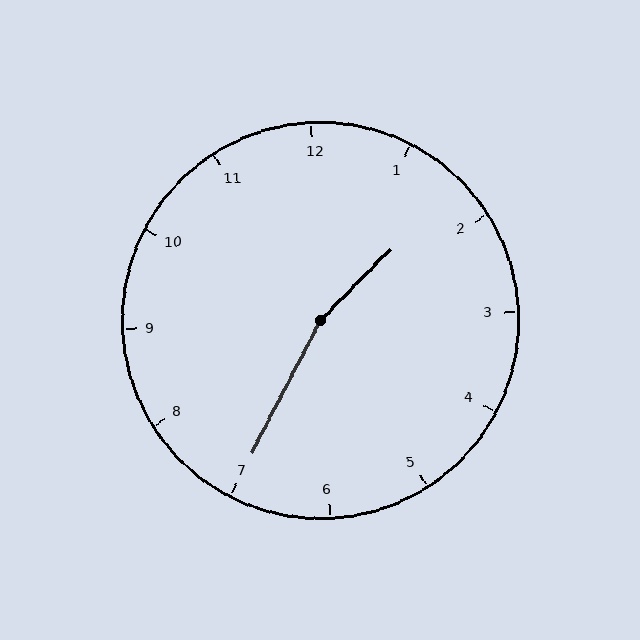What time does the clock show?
1:35.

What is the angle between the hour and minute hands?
Approximately 162 degrees.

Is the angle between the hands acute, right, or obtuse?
It is obtuse.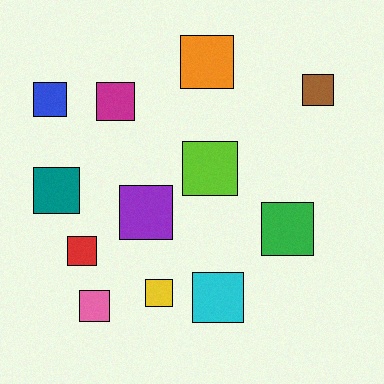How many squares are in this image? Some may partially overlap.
There are 12 squares.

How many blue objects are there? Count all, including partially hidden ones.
There is 1 blue object.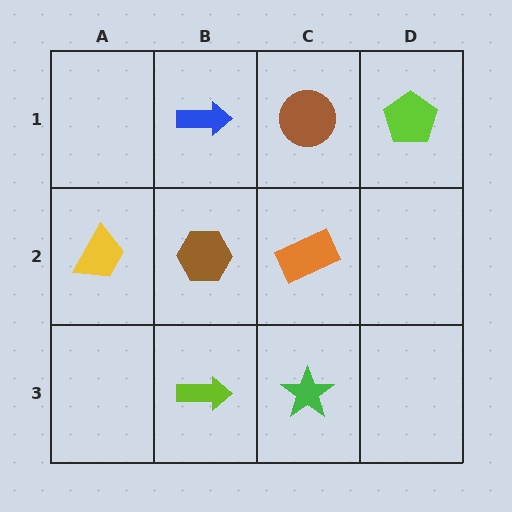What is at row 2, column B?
A brown hexagon.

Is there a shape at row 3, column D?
No, that cell is empty.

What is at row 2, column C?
An orange rectangle.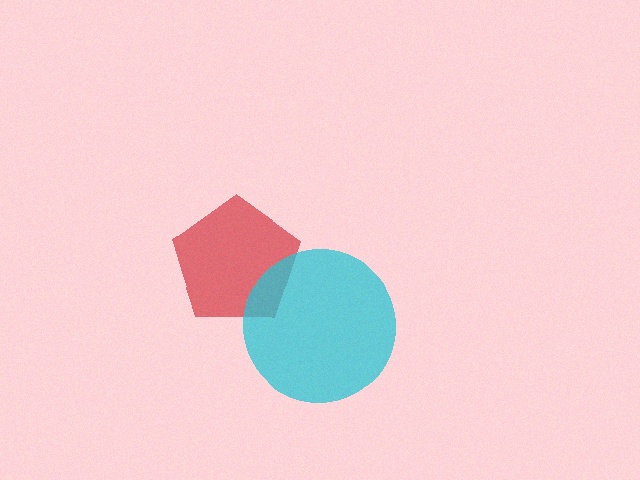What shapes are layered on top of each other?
The layered shapes are: a red pentagon, a cyan circle.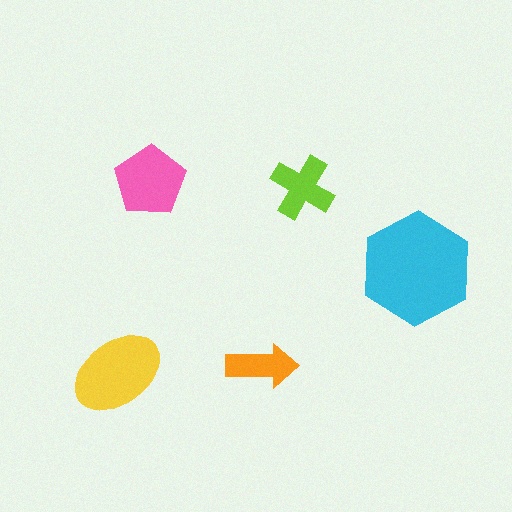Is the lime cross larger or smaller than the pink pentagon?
Smaller.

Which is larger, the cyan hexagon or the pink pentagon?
The cyan hexagon.